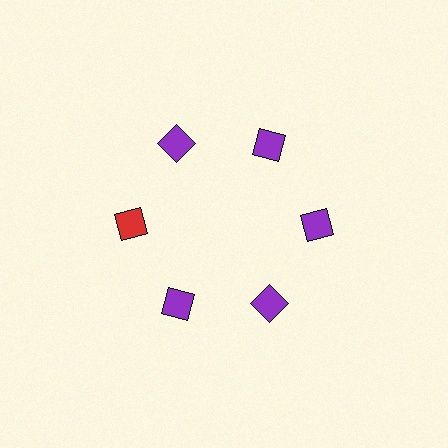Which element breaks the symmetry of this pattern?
The red square at roughly the 9 o'clock position breaks the symmetry. All other shapes are purple squares.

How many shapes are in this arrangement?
There are 6 shapes arranged in a ring pattern.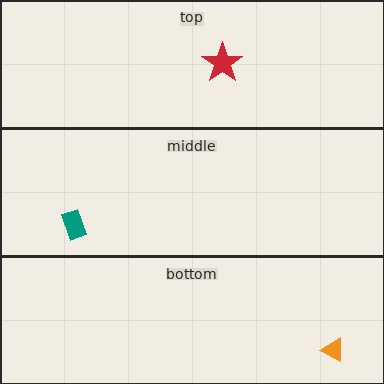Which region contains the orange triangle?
The bottom region.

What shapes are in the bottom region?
The orange triangle.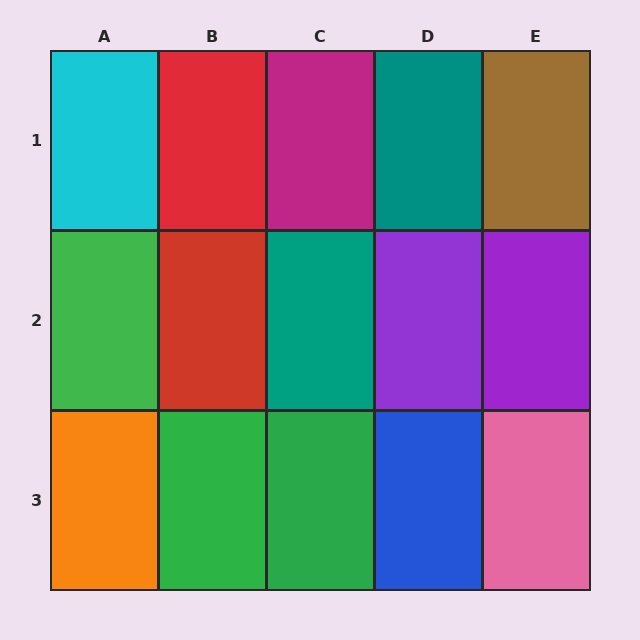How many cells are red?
2 cells are red.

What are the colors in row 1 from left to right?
Cyan, red, magenta, teal, brown.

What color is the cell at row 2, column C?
Teal.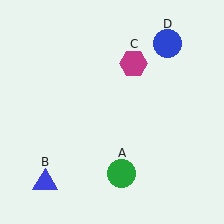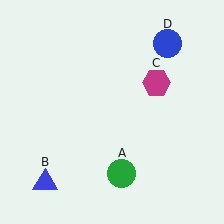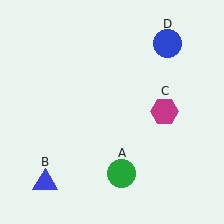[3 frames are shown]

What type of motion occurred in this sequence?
The magenta hexagon (object C) rotated clockwise around the center of the scene.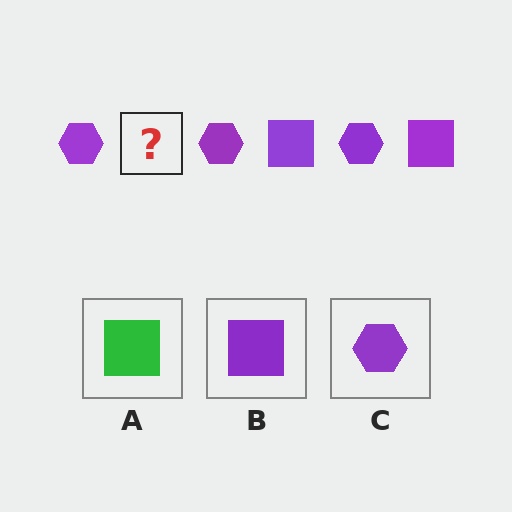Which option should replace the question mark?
Option B.